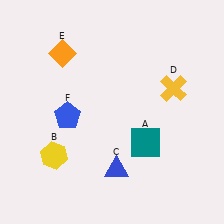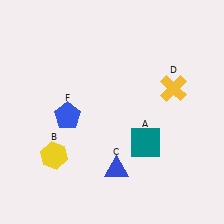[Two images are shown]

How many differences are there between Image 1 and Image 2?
There is 1 difference between the two images.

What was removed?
The orange diamond (E) was removed in Image 2.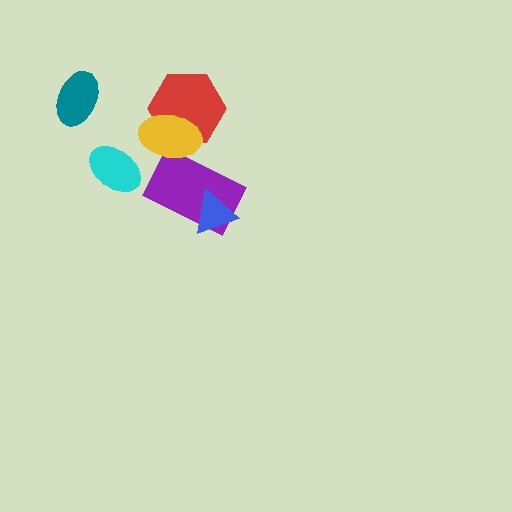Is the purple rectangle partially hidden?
Yes, it is partially covered by another shape.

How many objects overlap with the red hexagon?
1 object overlaps with the red hexagon.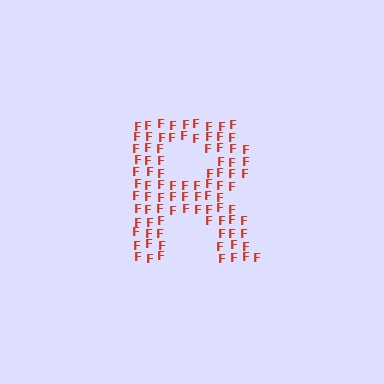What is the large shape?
The large shape is the letter R.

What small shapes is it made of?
It is made of small letter F's.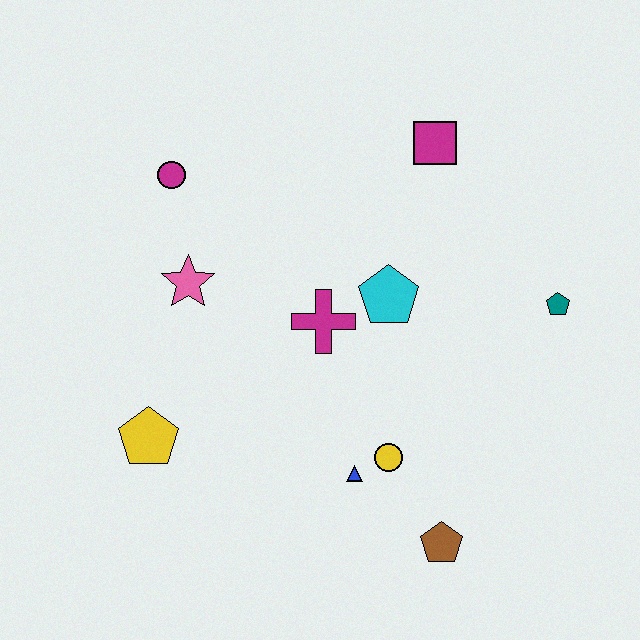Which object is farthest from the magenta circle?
The brown pentagon is farthest from the magenta circle.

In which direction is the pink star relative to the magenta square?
The pink star is to the left of the magenta square.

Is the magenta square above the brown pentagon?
Yes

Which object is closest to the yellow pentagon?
The pink star is closest to the yellow pentagon.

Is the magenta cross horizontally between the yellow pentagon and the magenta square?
Yes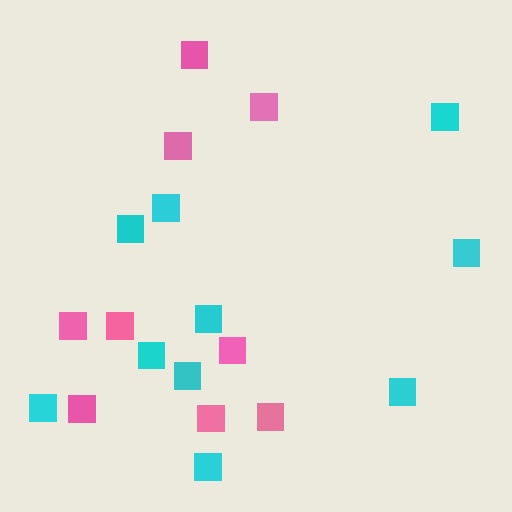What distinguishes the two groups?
There are 2 groups: one group of cyan squares (10) and one group of pink squares (9).